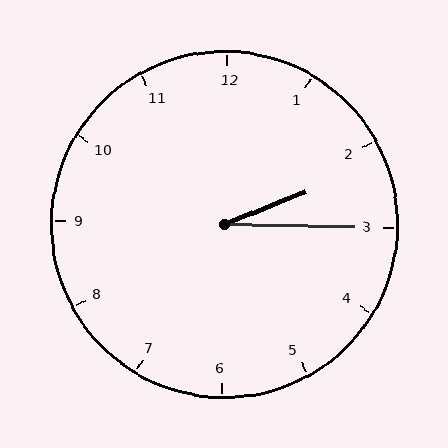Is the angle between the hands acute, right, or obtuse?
It is acute.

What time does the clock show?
2:15.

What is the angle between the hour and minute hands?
Approximately 22 degrees.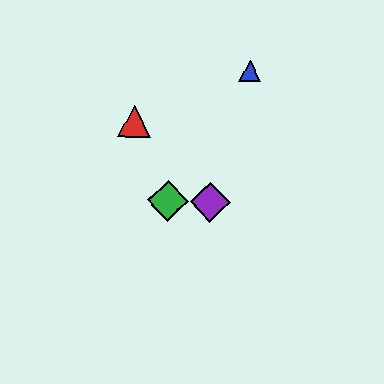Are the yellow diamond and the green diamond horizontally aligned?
Yes, both are at y≈203.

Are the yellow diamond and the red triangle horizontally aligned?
No, the yellow diamond is at y≈203 and the red triangle is at y≈121.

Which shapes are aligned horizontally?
The green diamond, the yellow diamond, the purple diamond are aligned horizontally.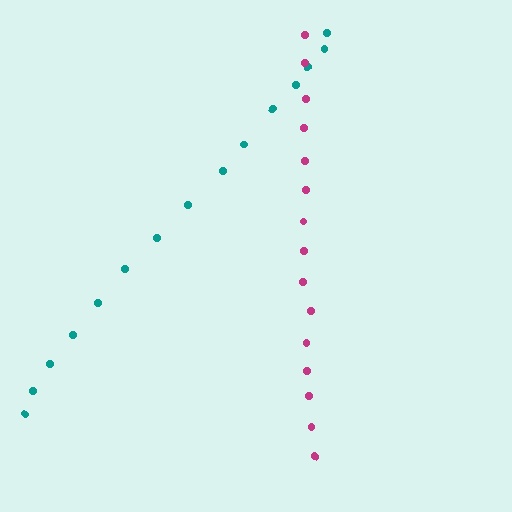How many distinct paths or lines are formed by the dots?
There are 2 distinct paths.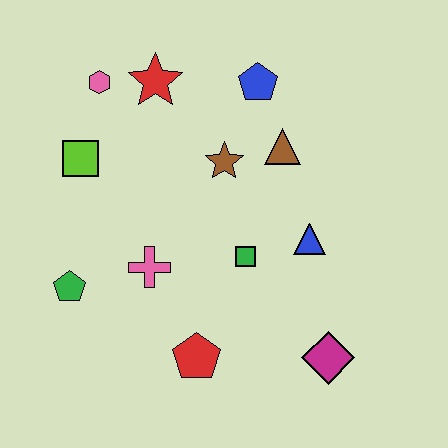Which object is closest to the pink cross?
The green pentagon is closest to the pink cross.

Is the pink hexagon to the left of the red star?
Yes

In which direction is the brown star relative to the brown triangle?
The brown star is to the left of the brown triangle.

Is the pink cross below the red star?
Yes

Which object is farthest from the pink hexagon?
The magenta diamond is farthest from the pink hexagon.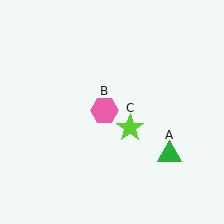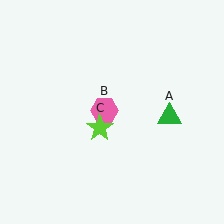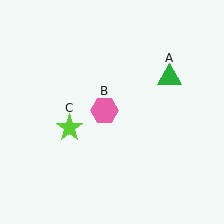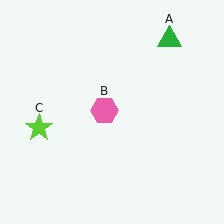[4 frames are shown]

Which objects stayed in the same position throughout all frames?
Pink hexagon (object B) remained stationary.